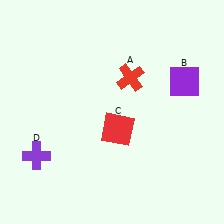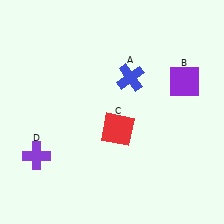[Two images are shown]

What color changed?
The cross (A) changed from red in Image 1 to blue in Image 2.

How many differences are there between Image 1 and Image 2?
There is 1 difference between the two images.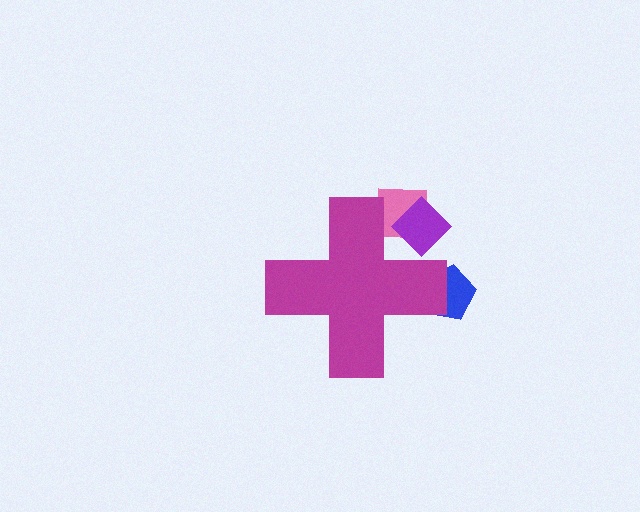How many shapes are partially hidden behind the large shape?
3 shapes are partially hidden.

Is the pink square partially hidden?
Yes, the pink square is partially hidden behind the magenta cross.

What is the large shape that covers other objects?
A magenta cross.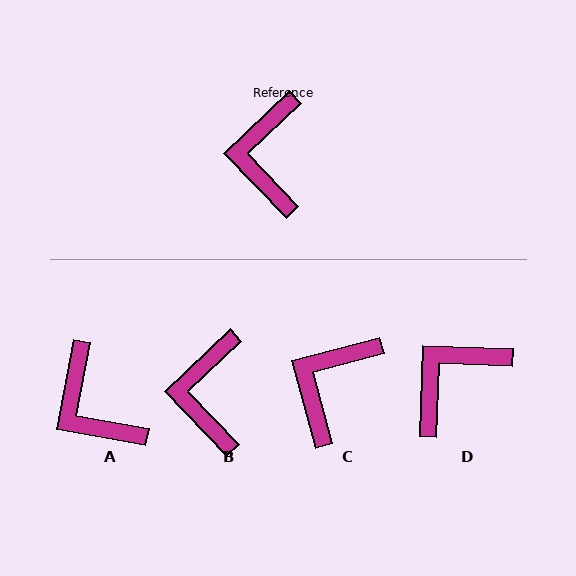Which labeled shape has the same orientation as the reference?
B.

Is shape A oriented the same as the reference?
No, it is off by about 36 degrees.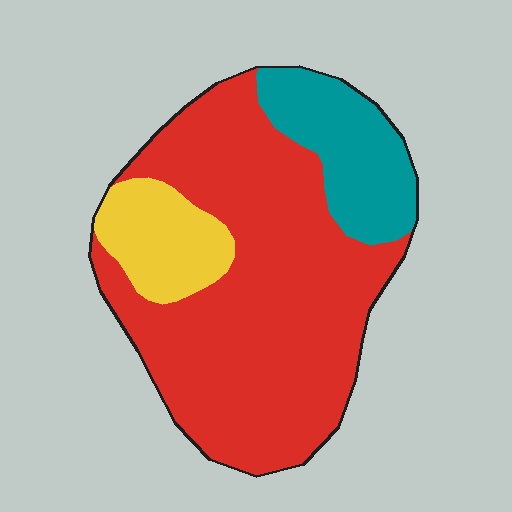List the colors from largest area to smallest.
From largest to smallest: red, teal, yellow.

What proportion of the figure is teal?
Teal covers 18% of the figure.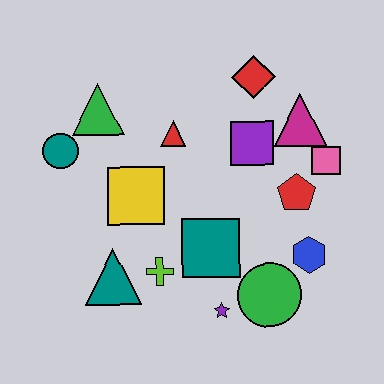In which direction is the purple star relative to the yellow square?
The purple star is below the yellow square.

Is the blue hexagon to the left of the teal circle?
No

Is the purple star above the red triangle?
No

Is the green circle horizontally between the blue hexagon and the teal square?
Yes